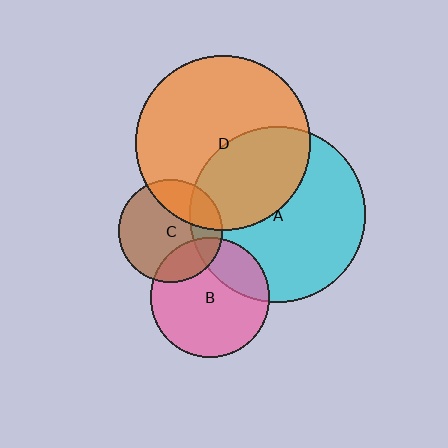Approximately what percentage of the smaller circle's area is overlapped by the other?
Approximately 25%.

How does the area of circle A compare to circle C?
Approximately 2.9 times.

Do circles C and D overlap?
Yes.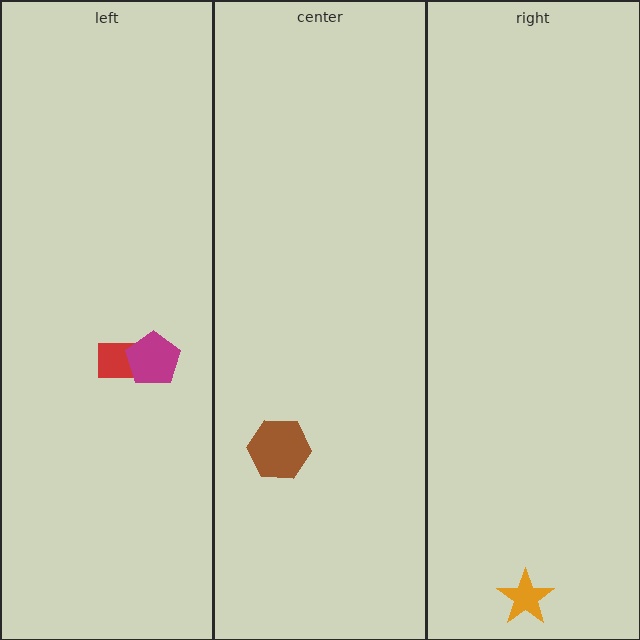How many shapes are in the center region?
1.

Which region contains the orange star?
The right region.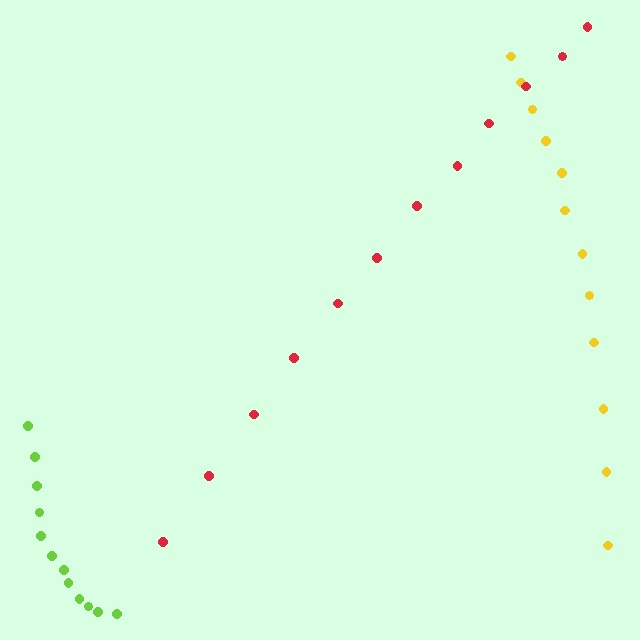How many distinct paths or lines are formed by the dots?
There are 3 distinct paths.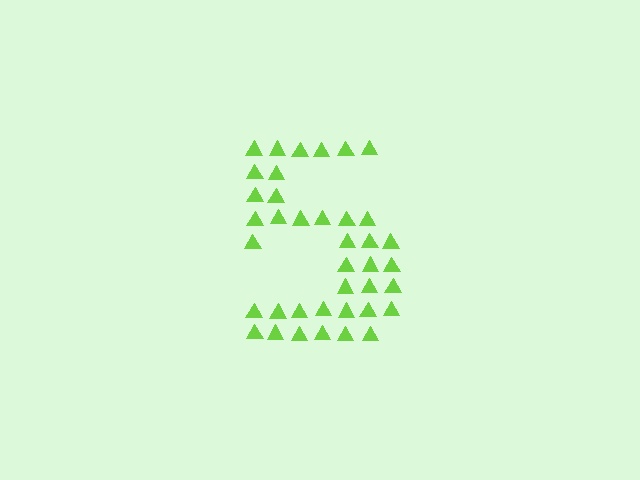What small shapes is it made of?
It is made of small triangles.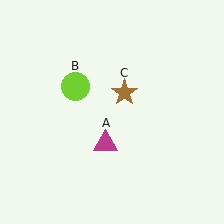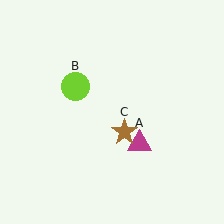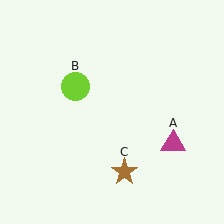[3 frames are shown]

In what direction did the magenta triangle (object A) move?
The magenta triangle (object A) moved right.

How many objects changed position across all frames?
2 objects changed position: magenta triangle (object A), brown star (object C).